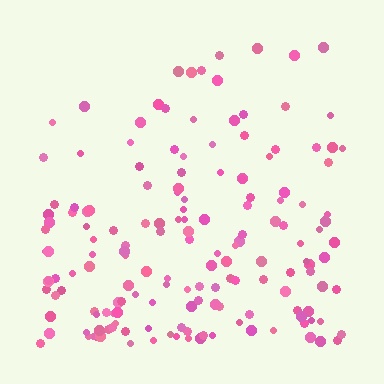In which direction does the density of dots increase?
From top to bottom, with the bottom side densest.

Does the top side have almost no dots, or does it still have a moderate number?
Still a moderate number, just noticeably fewer than the bottom.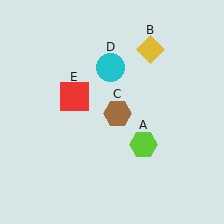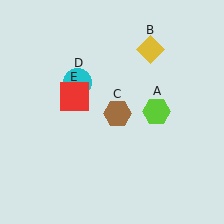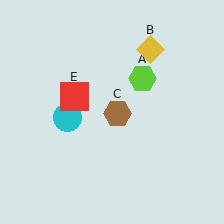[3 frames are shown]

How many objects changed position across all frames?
2 objects changed position: lime hexagon (object A), cyan circle (object D).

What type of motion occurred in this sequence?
The lime hexagon (object A), cyan circle (object D) rotated counterclockwise around the center of the scene.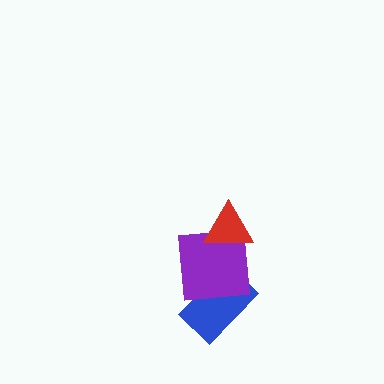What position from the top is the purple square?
The purple square is 2nd from the top.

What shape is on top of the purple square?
The red triangle is on top of the purple square.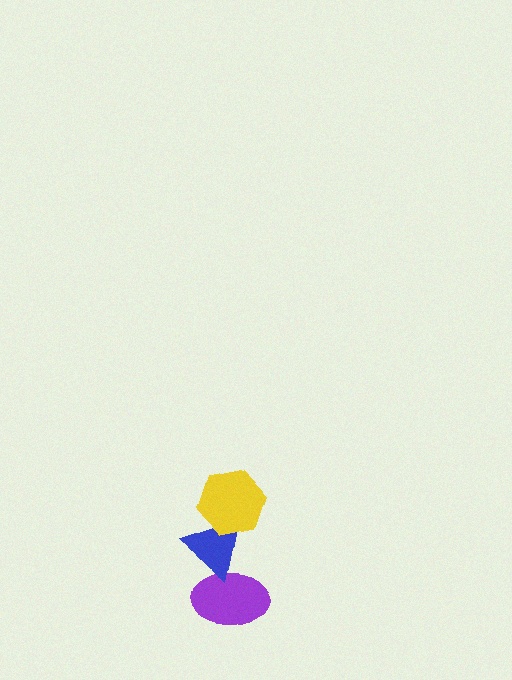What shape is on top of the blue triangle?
The yellow hexagon is on top of the blue triangle.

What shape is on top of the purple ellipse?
The blue triangle is on top of the purple ellipse.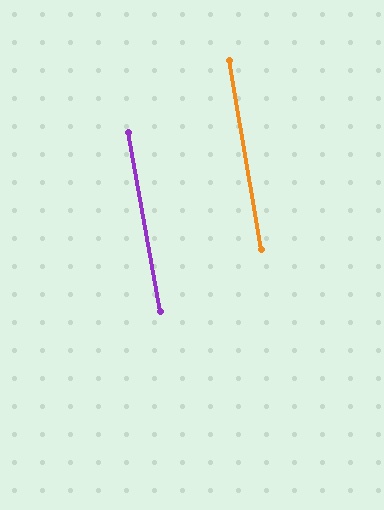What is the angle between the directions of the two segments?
Approximately 1 degree.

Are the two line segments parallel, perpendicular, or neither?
Parallel — their directions differ by only 0.6°.